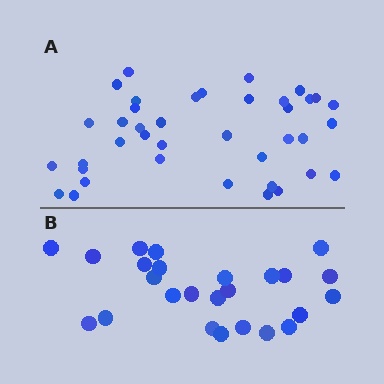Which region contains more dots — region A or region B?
Region A (the top region) has more dots.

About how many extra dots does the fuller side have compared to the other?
Region A has approximately 15 more dots than region B.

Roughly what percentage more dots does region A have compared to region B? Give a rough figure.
About 55% more.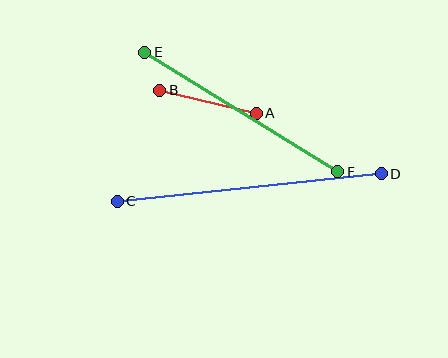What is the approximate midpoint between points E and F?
The midpoint is at approximately (241, 112) pixels.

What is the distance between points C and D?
The distance is approximately 266 pixels.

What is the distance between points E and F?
The distance is approximately 227 pixels.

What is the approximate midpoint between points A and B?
The midpoint is at approximately (208, 102) pixels.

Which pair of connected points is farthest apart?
Points C and D are farthest apart.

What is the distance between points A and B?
The distance is approximately 99 pixels.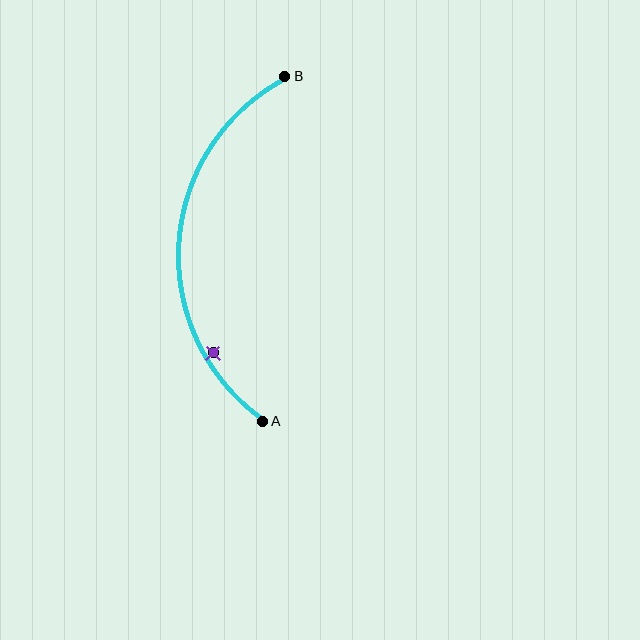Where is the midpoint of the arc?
The arc midpoint is the point on the curve farthest from the straight line joining A and B. It sits to the left of that line.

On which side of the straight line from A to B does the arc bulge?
The arc bulges to the left of the straight line connecting A and B.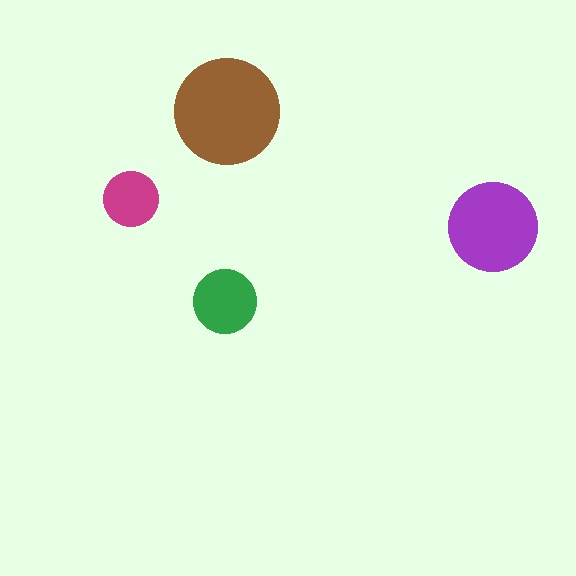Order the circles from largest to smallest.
the brown one, the purple one, the green one, the magenta one.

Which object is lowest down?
The green circle is bottommost.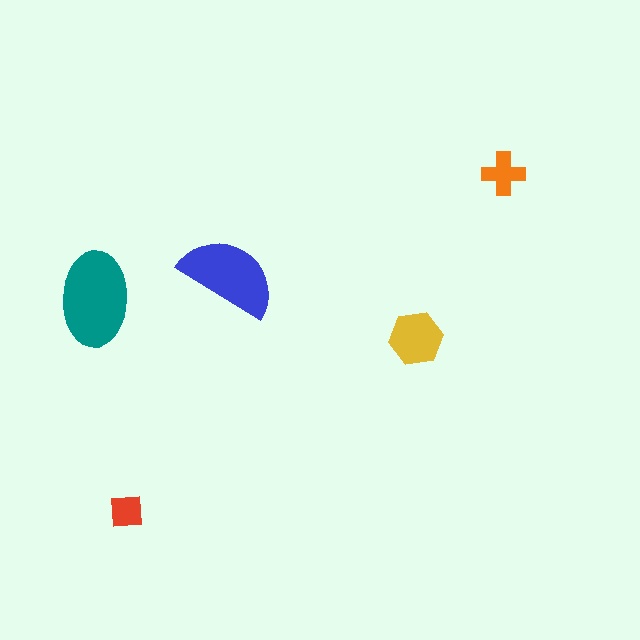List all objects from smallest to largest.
The red square, the orange cross, the yellow hexagon, the blue semicircle, the teal ellipse.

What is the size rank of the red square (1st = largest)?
5th.